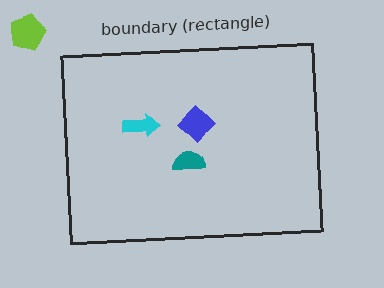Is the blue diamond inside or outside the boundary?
Inside.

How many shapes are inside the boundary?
3 inside, 1 outside.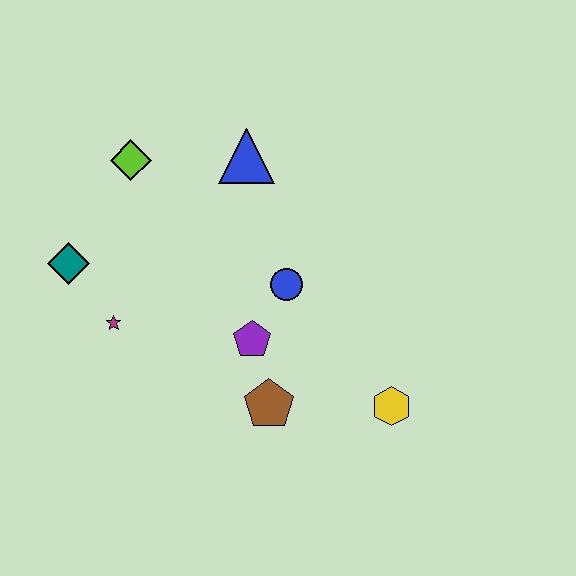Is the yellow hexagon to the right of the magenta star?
Yes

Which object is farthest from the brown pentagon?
The lime diamond is farthest from the brown pentagon.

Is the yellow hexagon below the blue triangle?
Yes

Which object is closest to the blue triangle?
The lime diamond is closest to the blue triangle.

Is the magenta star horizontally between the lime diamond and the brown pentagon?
No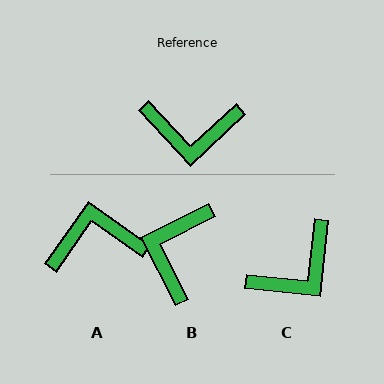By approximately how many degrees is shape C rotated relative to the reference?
Approximately 41 degrees counter-clockwise.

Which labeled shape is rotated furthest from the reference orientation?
A, about 168 degrees away.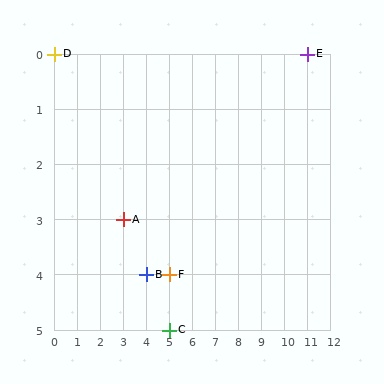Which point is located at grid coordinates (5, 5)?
Point C is at (5, 5).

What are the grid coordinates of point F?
Point F is at grid coordinates (5, 4).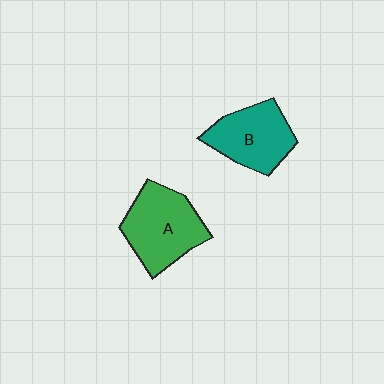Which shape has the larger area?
Shape A (green).